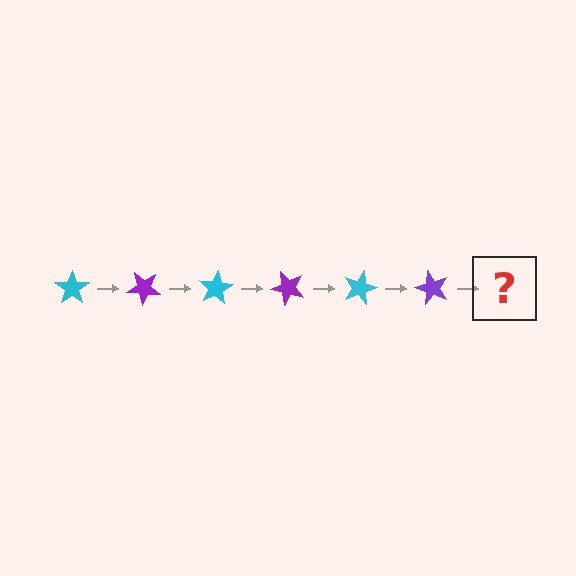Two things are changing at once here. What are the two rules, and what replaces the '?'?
The two rules are that it rotates 40 degrees each step and the color cycles through cyan and purple. The '?' should be a cyan star, rotated 240 degrees from the start.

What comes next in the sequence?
The next element should be a cyan star, rotated 240 degrees from the start.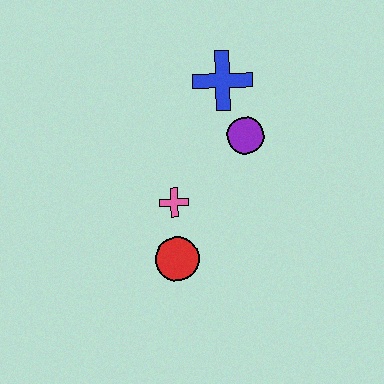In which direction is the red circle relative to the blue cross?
The red circle is below the blue cross.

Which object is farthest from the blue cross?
The red circle is farthest from the blue cross.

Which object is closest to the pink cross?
The red circle is closest to the pink cross.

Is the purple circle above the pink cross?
Yes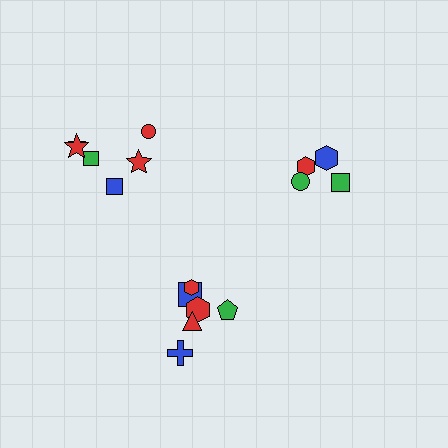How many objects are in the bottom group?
There are 6 objects.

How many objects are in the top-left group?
There are 6 objects.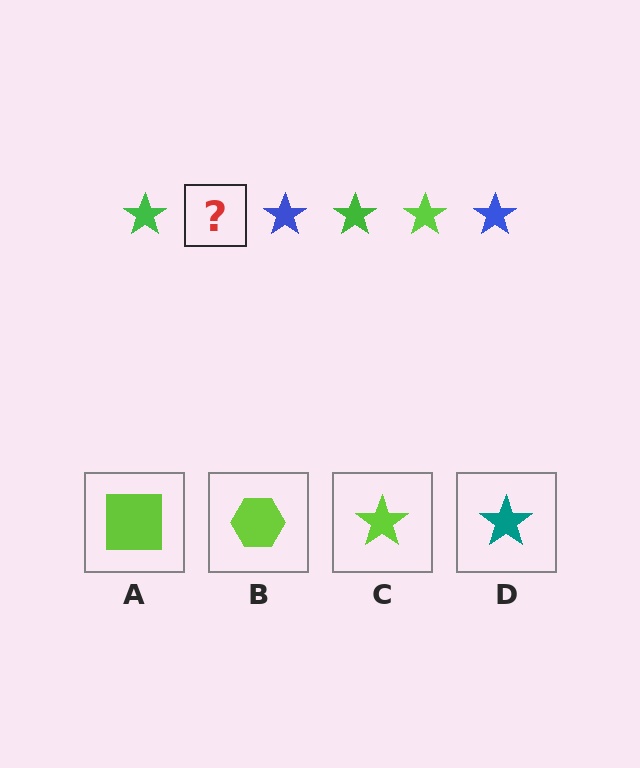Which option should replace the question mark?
Option C.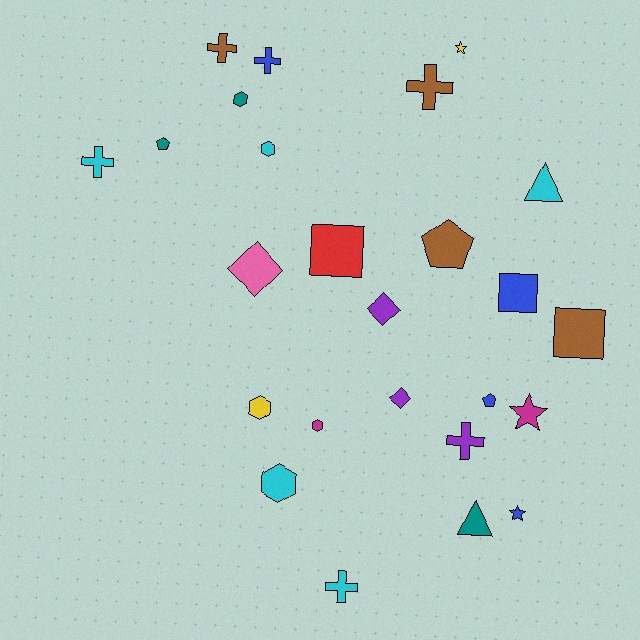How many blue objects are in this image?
There are 4 blue objects.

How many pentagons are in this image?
There are 3 pentagons.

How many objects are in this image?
There are 25 objects.